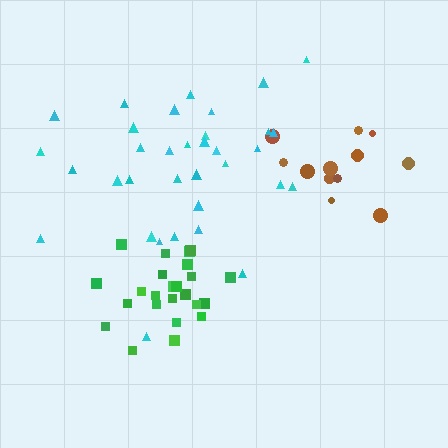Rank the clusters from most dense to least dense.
green, brown, cyan.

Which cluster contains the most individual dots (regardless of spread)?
Cyan (35).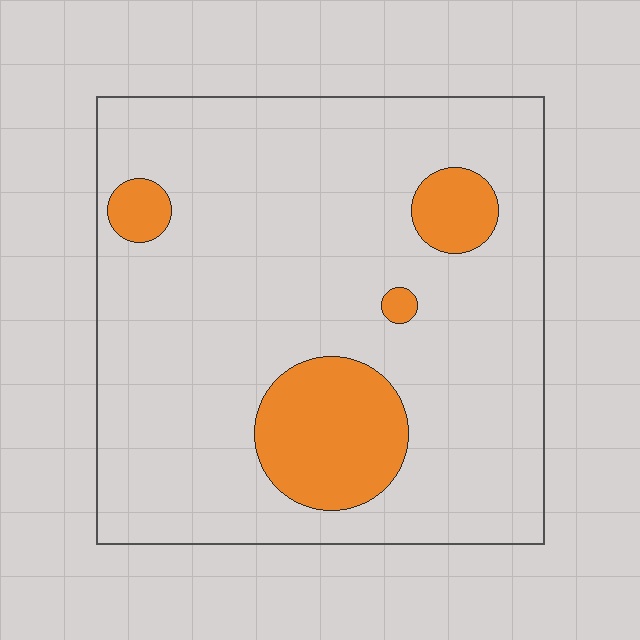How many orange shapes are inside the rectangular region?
4.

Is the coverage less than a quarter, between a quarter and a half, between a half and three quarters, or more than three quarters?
Less than a quarter.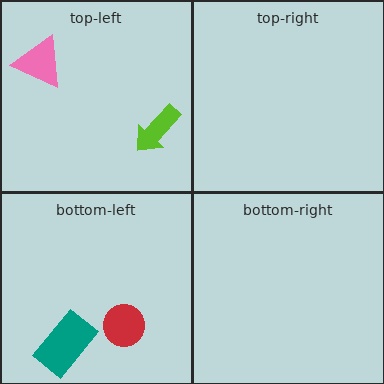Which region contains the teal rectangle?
The bottom-left region.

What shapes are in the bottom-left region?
The teal rectangle, the red circle.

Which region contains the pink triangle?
The top-left region.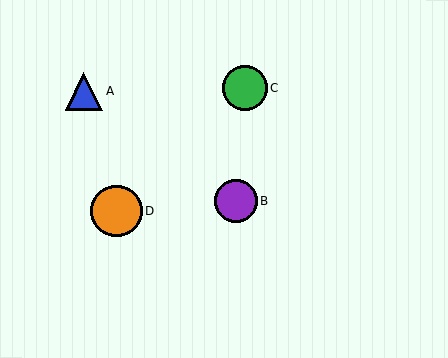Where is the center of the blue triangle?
The center of the blue triangle is at (84, 91).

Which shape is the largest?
The orange circle (labeled D) is the largest.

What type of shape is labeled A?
Shape A is a blue triangle.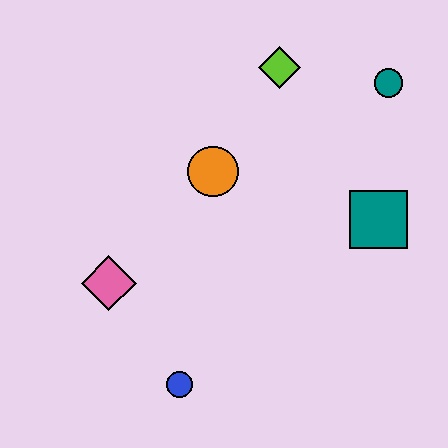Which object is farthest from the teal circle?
The blue circle is farthest from the teal circle.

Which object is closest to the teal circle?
The lime diamond is closest to the teal circle.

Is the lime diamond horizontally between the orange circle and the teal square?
Yes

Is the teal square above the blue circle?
Yes